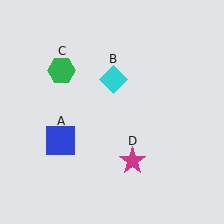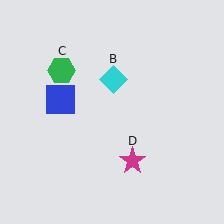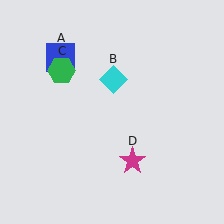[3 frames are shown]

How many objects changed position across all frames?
1 object changed position: blue square (object A).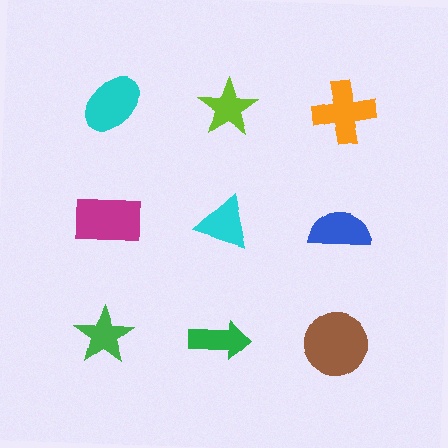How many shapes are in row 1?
3 shapes.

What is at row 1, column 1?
A cyan ellipse.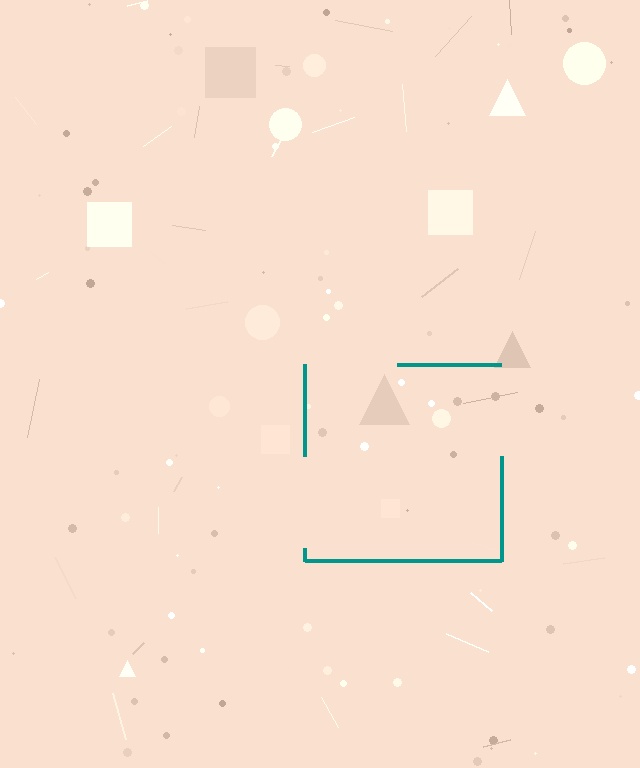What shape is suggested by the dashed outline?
The dashed outline suggests a square.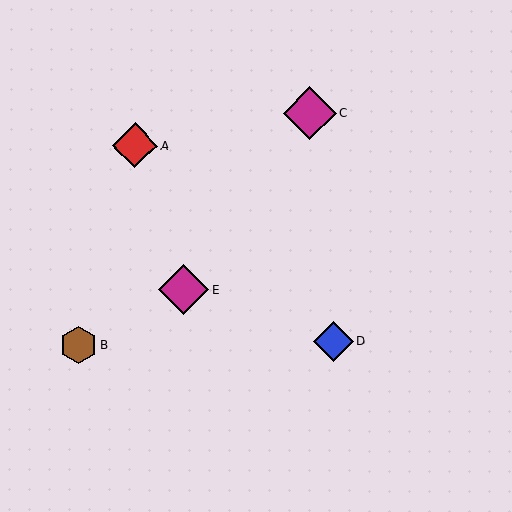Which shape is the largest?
The magenta diamond (labeled C) is the largest.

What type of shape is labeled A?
Shape A is a red diamond.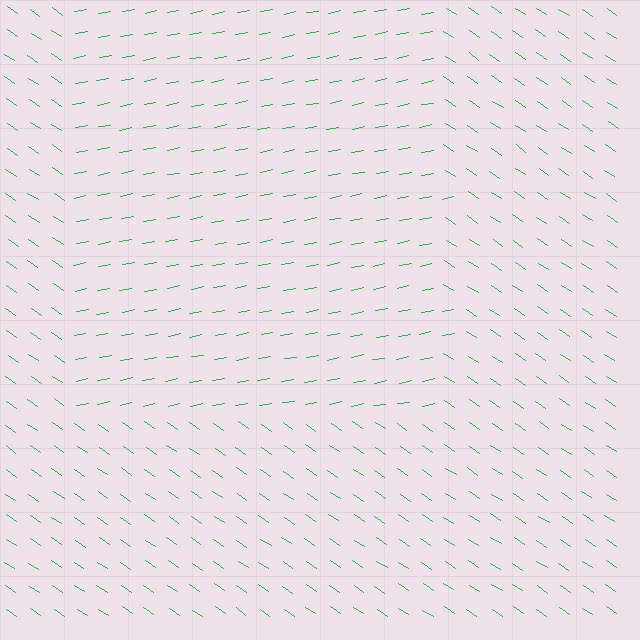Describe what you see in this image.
The image is filled with small green line segments. A rectangle region in the image has lines oriented differently from the surrounding lines, creating a visible texture boundary.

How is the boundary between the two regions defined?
The boundary is defined purely by a change in line orientation (approximately 45 degrees difference). All lines are the same color and thickness.